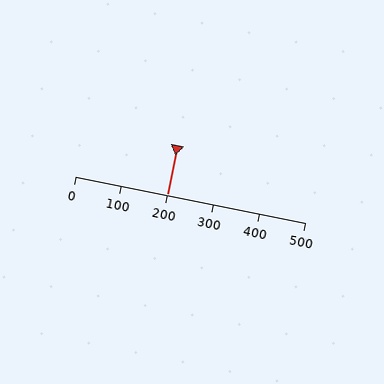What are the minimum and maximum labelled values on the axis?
The axis runs from 0 to 500.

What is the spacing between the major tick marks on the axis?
The major ticks are spaced 100 apart.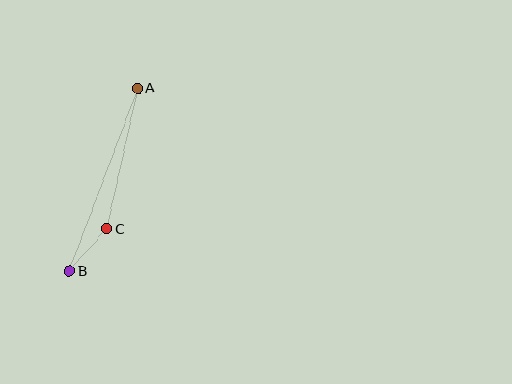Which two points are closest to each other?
Points B and C are closest to each other.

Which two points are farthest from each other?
Points A and B are farthest from each other.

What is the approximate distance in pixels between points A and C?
The distance between A and C is approximately 144 pixels.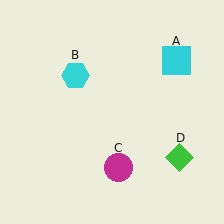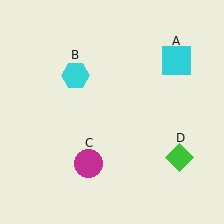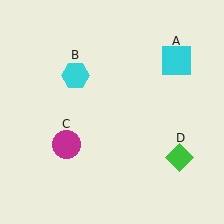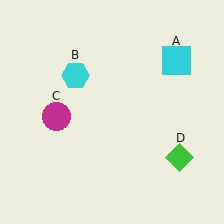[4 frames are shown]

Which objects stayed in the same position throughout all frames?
Cyan square (object A) and cyan hexagon (object B) and green diamond (object D) remained stationary.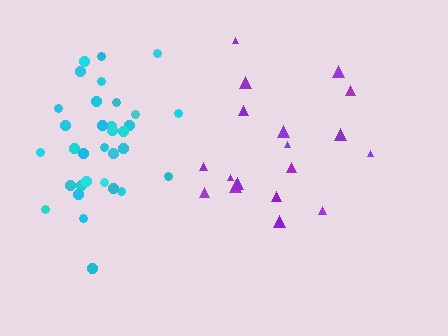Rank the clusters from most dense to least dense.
cyan, purple.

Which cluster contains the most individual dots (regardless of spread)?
Cyan (33).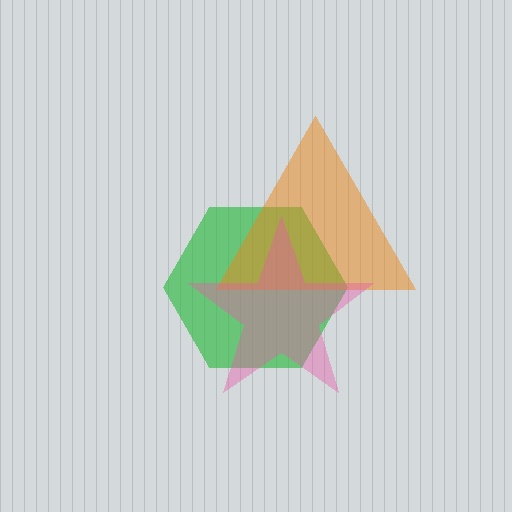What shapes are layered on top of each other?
The layered shapes are: a green hexagon, an orange triangle, a pink star.